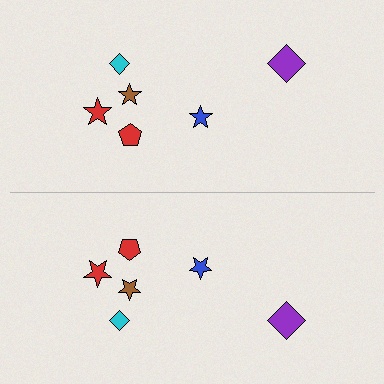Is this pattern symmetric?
Yes, this pattern has bilateral (reflection) symmetry.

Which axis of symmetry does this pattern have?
The pattern has a horizontal axis of symmetry running through the center of the image.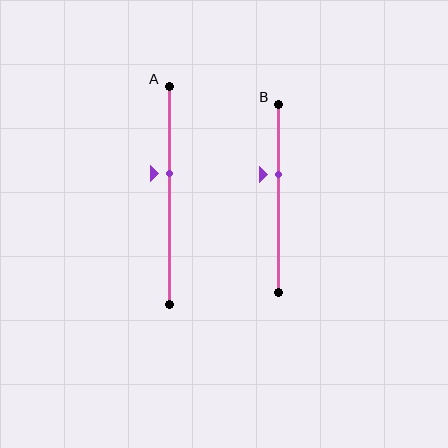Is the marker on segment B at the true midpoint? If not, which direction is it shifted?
No, the marker on segment B is shifted upward by about 13% of the segment length.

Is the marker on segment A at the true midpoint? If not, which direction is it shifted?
No, the marker on segment A is shifted upward by about 10% of the segment length.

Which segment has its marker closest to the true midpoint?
Segment A has its marker closest to the true midpoint.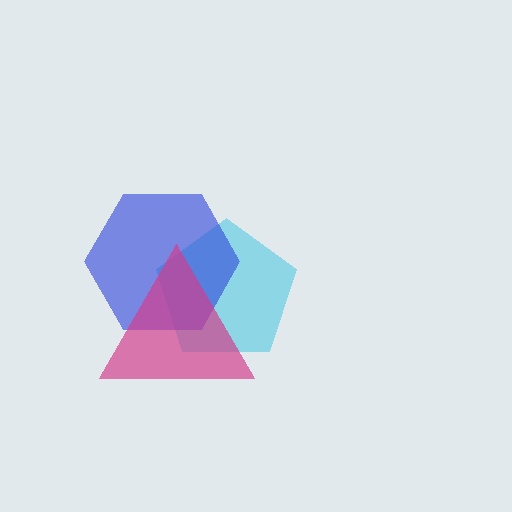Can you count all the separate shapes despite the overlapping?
Yes, there are 3 separate shapes.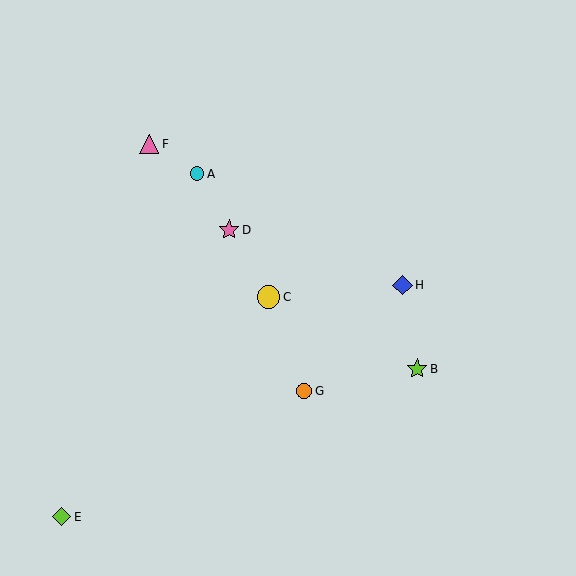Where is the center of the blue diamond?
The center of the blue diamond is at (403, 285).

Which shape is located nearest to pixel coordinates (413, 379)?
The lime star (labeled B) at (417, 369) is nearest to that location.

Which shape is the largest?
The yellow circle (labeled C) is the largest.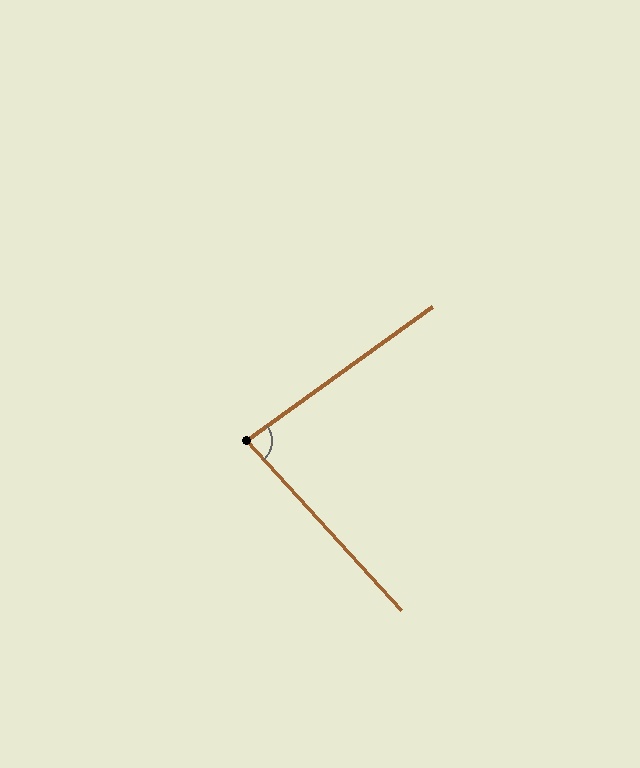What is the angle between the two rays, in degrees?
Approximately 83 degrees.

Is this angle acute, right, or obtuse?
It is acute.